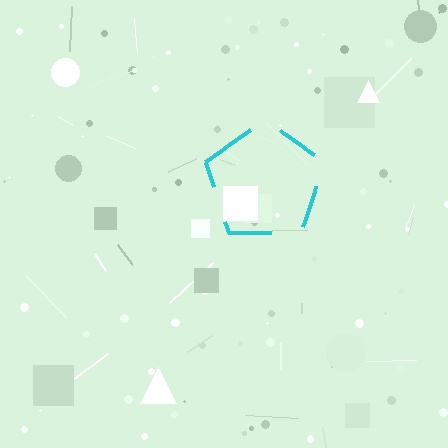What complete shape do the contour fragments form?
The contour fragments form a pentagon.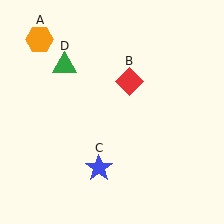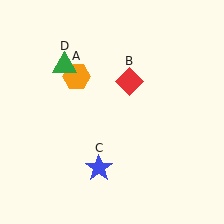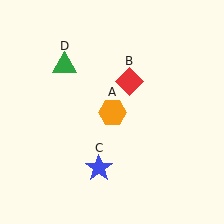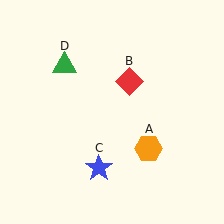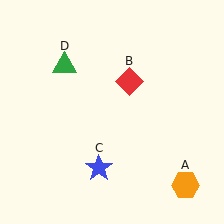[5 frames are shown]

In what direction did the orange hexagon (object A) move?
The orange hexagon (object A) moved down and to the right.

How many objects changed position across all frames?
1 object changed position: orange hexagon (object A).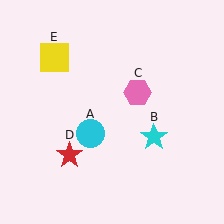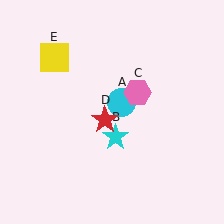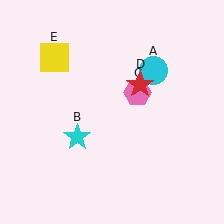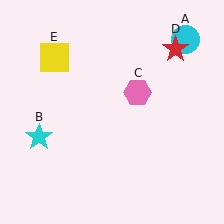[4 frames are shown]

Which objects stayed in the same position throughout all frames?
Pink hexagon (object C) and yellow square (object E) remained stationary.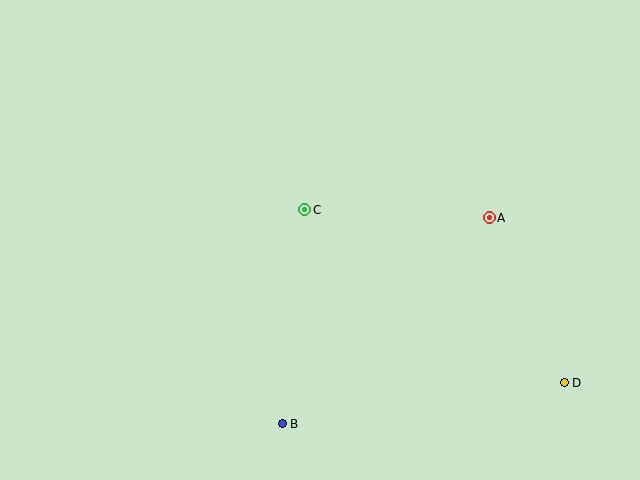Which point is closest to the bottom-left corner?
Point B is closest to the bottom-left corner.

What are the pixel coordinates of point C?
Point C is at (305, 210).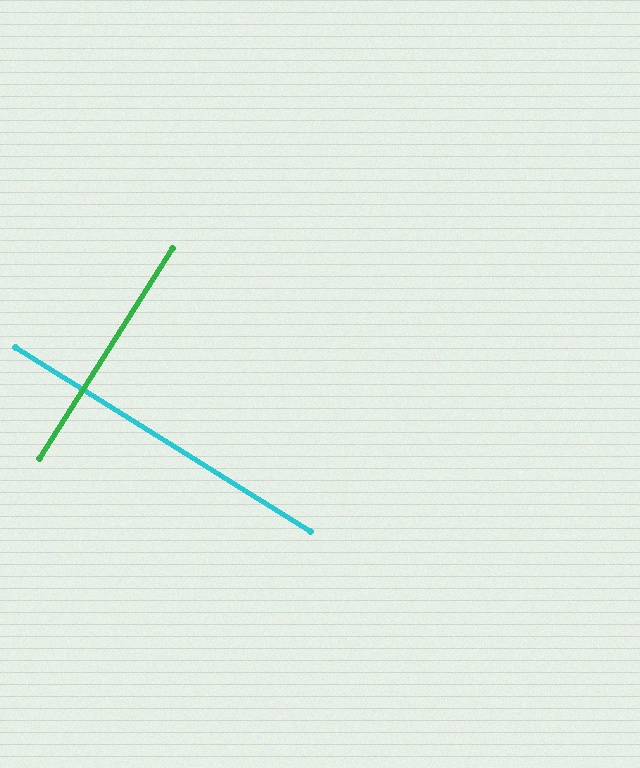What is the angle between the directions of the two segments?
Approximately 90 degrees.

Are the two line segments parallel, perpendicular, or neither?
Perpendicular — they meet at approximately 90°.